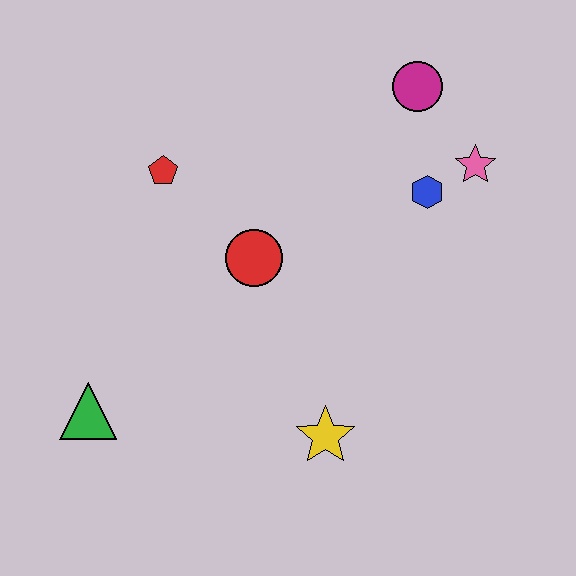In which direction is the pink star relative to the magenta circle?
The pink star is below the magenta circle.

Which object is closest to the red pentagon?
The red circle is closest to the red pentagon.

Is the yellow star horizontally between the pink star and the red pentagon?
Yes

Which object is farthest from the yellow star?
The magenta circle is farthest from the yellow star.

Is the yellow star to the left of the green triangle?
No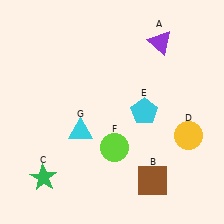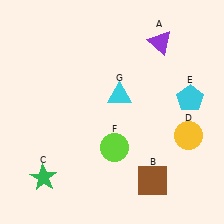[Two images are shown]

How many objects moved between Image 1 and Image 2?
2 objects moved between the two images.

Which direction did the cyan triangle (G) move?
The cyan triangle (G) moved right.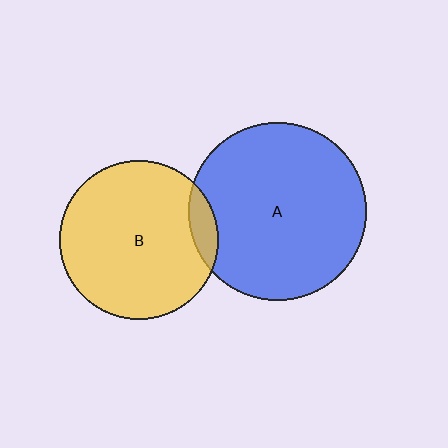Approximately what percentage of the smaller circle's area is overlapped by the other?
Approximately 10%.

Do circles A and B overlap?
Yes.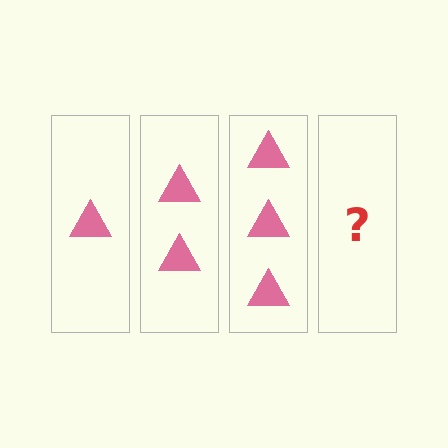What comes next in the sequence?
The next element should be 4 triangles.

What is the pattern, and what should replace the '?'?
The pattern is that each step adds one more triangle. The '?' should be 4 triangles.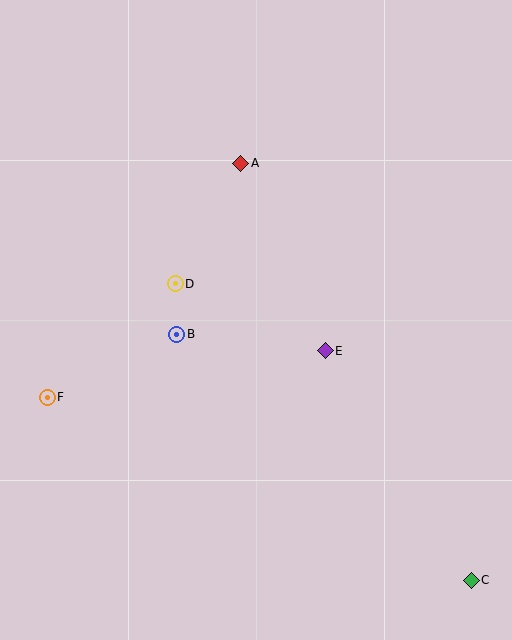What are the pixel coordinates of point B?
Point B is at (177, 334).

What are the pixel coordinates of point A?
Point A is at (241, 163).